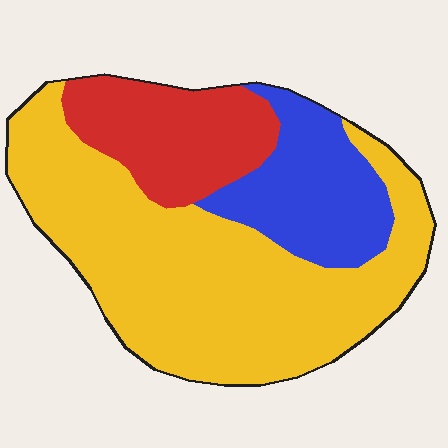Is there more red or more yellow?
Yellow.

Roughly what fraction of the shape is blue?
Blue takes up between a sixth and a third of the shape.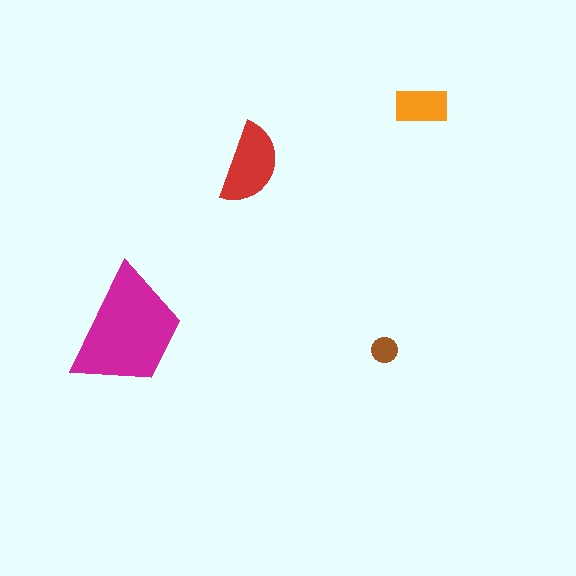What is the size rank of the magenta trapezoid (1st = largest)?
1st.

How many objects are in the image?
There are 4 objects in the image.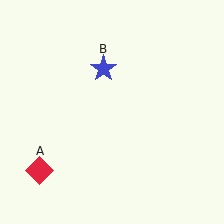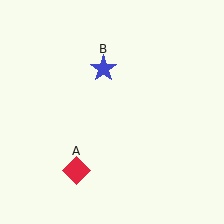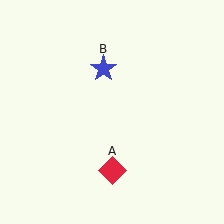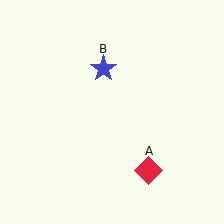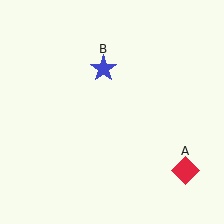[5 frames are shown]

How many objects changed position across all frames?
1 object changed position: red diamond (object A).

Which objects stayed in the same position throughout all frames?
Blue star (object B) remained stationary.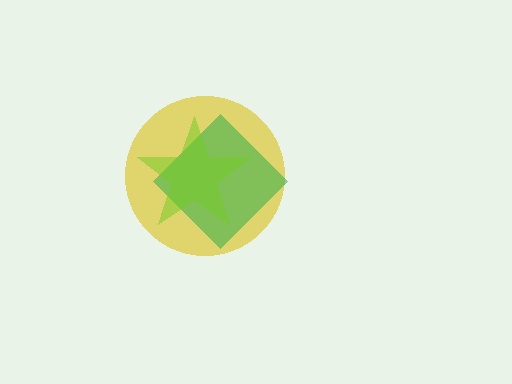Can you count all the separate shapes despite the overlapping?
Yes, there are 3 separate shapes.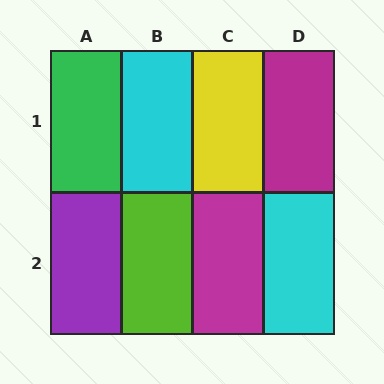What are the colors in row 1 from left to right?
Green, cyan, yellow, magenta.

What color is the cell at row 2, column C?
Magenta.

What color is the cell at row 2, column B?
Lime.